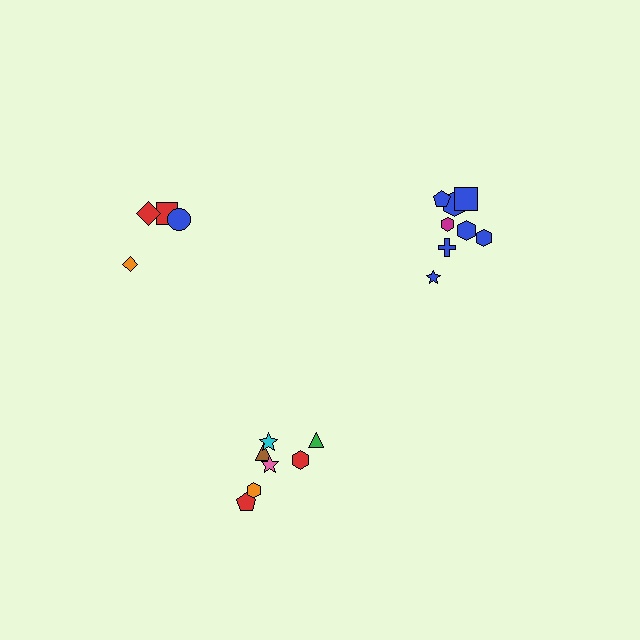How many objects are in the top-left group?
There are 4 objects.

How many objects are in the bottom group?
There are 7 objects.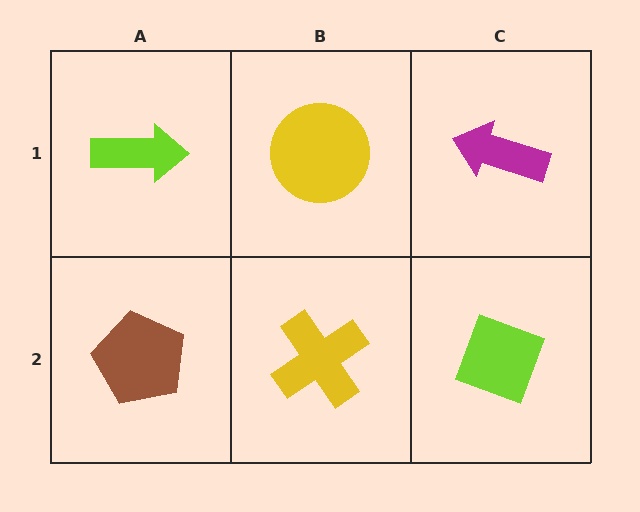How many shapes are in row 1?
3 shapes.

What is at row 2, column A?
A brown pentagon.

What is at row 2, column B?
A yellow cross.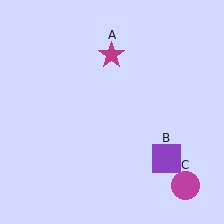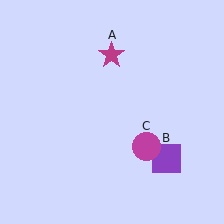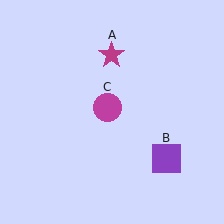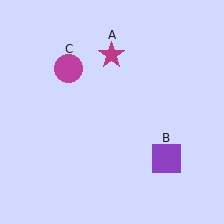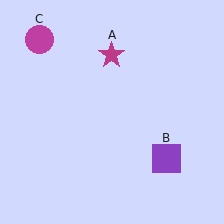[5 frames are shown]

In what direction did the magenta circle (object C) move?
The magenta circle (object C) moved up and to the left.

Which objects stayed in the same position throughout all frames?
Magenta star (object A) and purple square (object B) remained stationary.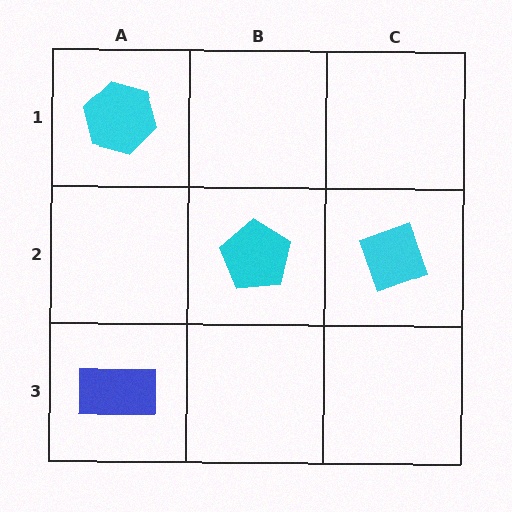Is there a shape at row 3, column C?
No, that cell is empty.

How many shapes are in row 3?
1 shape.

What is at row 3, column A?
A blue rectangle.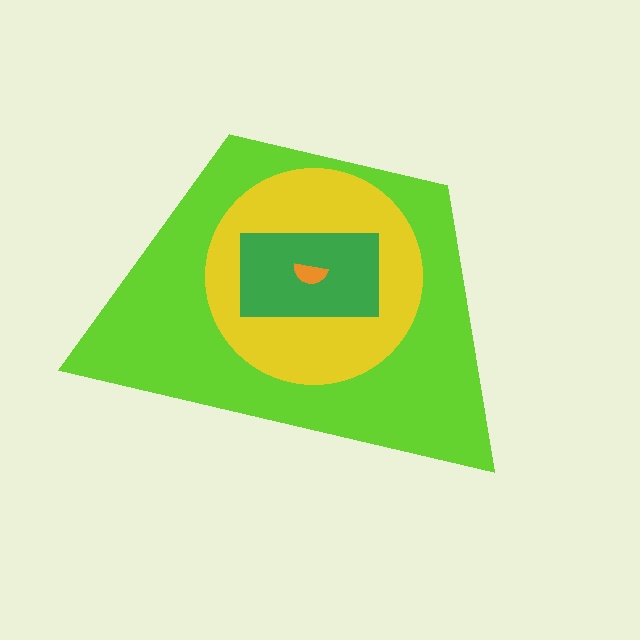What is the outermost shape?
The lime trapezoid.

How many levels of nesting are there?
4.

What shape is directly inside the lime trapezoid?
The yellow circle.